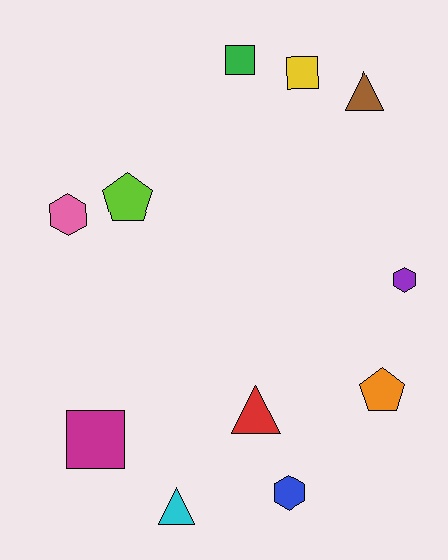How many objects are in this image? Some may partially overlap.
There are 11 objects.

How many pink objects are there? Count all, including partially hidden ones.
There is 1 pink object.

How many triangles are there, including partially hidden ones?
There are 3 triangles.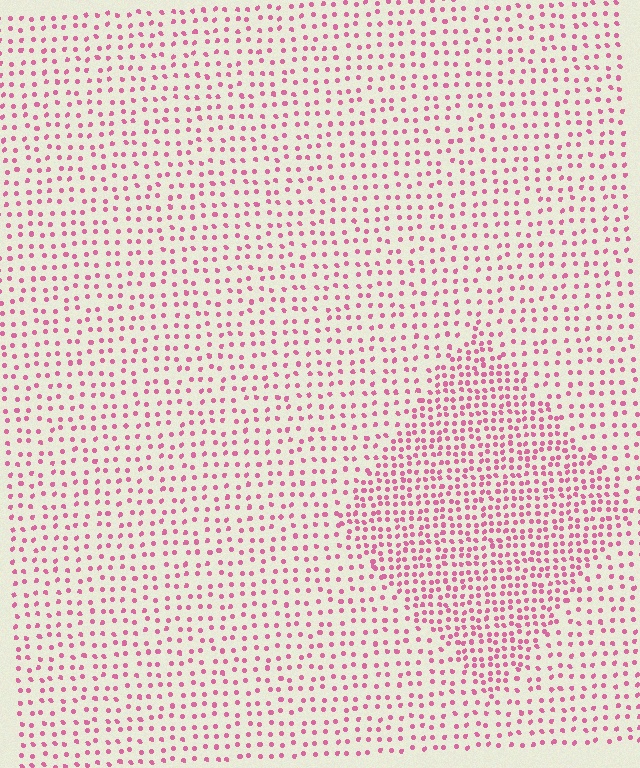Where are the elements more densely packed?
The elements are more densely packed inside the diamond boundary.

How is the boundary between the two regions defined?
The boundary is defined by a change in element density (approximately 1.9x ratio). All elements are the same color, size, and shape.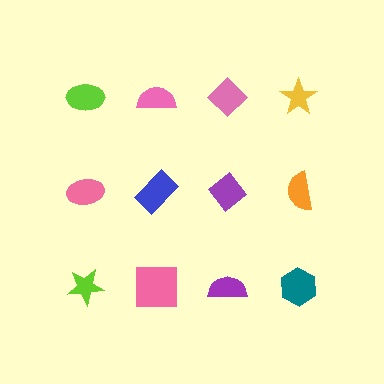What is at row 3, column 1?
A lime star.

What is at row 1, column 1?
A lime ellipse.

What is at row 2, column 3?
A purple diamond.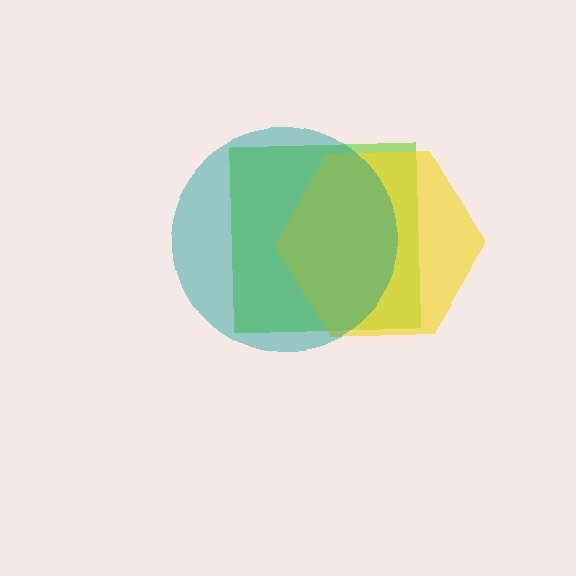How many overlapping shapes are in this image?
There are 3 overlapping shapes in the image.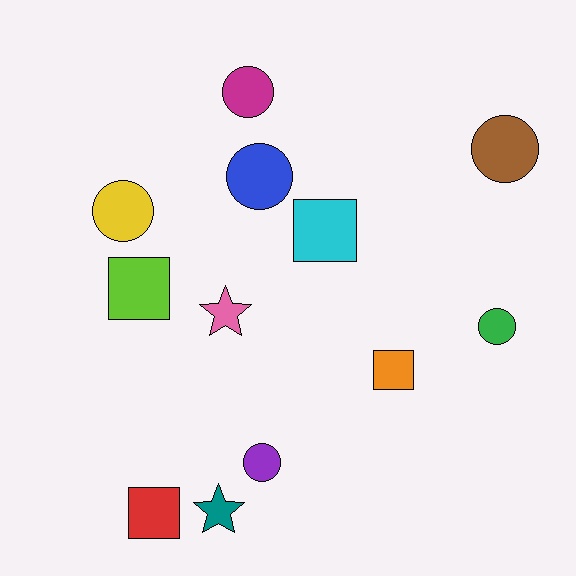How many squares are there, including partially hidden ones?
There are 4 squares.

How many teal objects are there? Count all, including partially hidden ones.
There is 1 teal object.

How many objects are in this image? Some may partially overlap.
There are 12 objects.